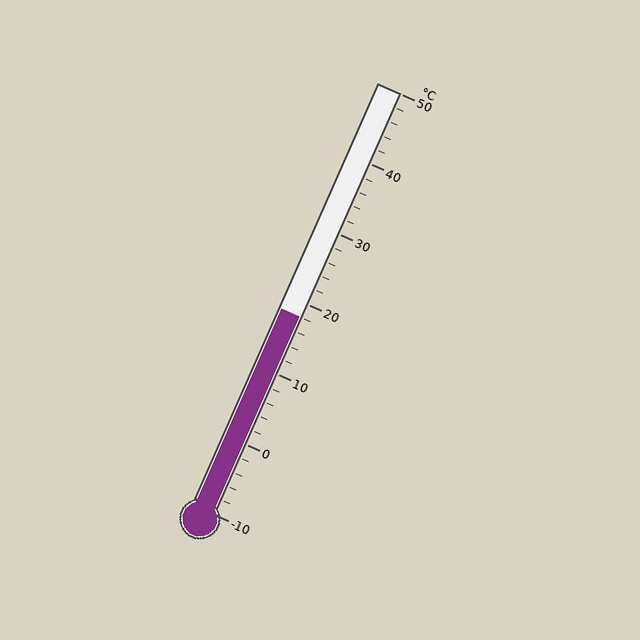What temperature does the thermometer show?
The thermometer shows approximately 18°C.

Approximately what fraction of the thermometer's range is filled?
The thermometer is filled to approximately 45% of its range.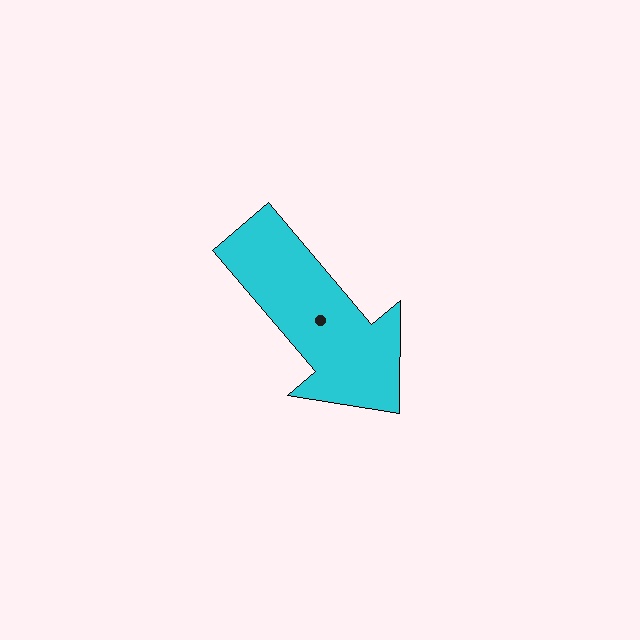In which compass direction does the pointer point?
Southeast.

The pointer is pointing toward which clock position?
Roughly 5 o'clock.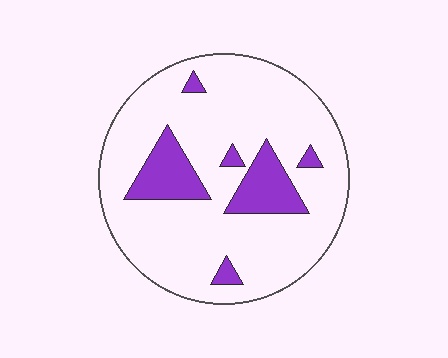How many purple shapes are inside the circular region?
6.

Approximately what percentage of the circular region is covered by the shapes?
Approximately 15%.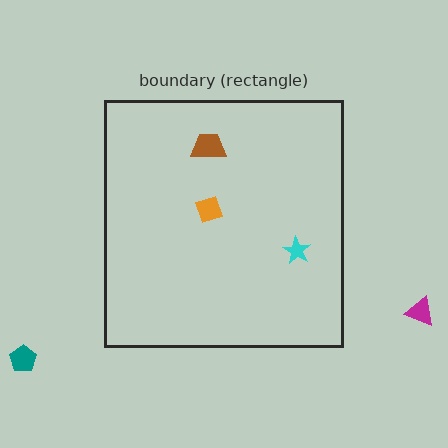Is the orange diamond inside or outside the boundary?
Inside.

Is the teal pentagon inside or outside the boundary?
Outside.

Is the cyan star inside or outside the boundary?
Inside.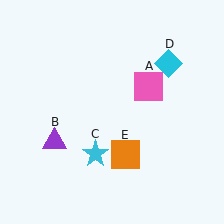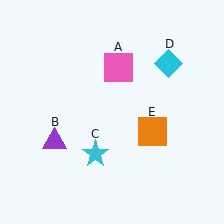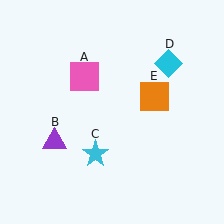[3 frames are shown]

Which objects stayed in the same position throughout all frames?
Purple triangle (object B) and cyan star (object C) and cyan diamond (object D) remained stationary.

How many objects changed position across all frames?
2 objects changed position: pink square (object A), orange square (object E).